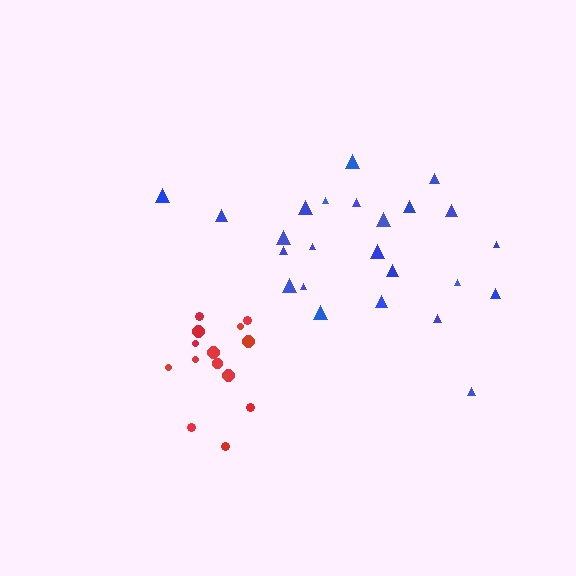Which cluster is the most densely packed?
Red.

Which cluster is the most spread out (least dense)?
Blue.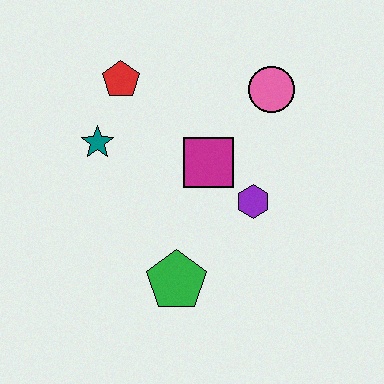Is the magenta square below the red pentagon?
Yes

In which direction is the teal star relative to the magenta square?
The teal star is to the left of the magenta square.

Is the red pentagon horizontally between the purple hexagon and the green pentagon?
No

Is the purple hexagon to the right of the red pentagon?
Yes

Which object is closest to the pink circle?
The magenta square is closest to the pink circle.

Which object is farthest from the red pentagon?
The green pentagon is farthest from the red pentagon.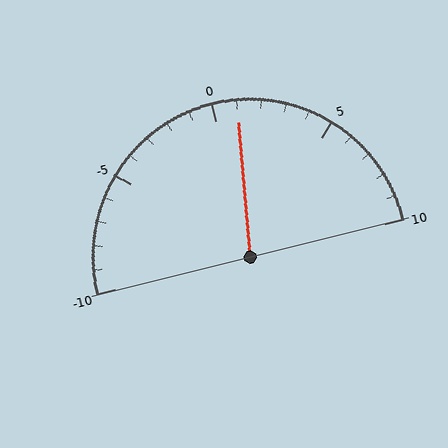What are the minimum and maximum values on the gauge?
The gauge ranges from -10 to 10.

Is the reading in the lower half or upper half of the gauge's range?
The reading is in the upper half of the range (-10 to 10).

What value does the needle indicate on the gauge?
The needle indicates approximately 1.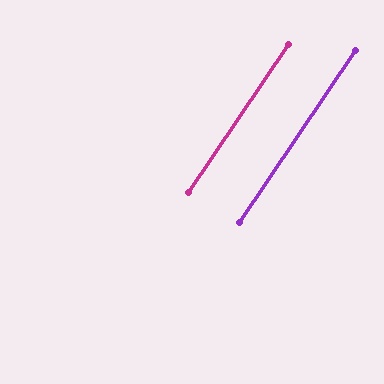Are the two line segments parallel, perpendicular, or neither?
Parallel — their directions differ by only 0.2°.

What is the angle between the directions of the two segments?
Approximately 0 degrees.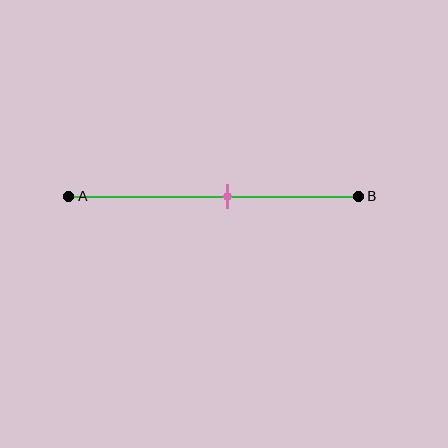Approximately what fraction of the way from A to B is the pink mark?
The pink mark is approximately 55% of the way from A to B.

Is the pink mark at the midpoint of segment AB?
No, the mark is at about 55% from A, not at the 50% midpoint.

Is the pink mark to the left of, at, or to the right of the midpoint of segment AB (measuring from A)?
The pink mark is to the right of the midpoint of segment AB.